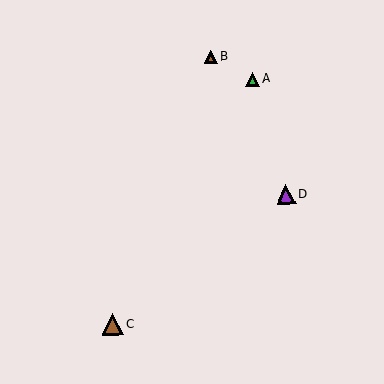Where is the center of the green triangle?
The center of the green triangle is at (252, 79).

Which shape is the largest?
The brown triangle (labeled C) is the largest.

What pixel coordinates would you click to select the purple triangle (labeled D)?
Click at (286, 194) to select the purple triangle D.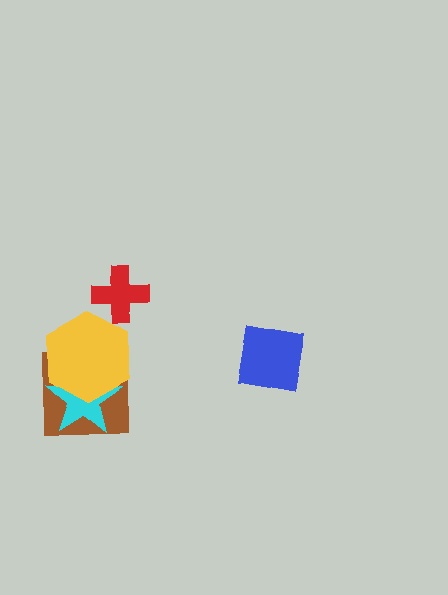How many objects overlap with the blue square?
0 objects overlap with the blue square.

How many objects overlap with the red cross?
0 objects overlap with the red cross.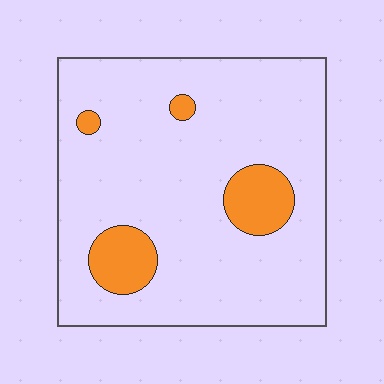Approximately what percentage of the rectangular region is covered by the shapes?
Approximately 10%.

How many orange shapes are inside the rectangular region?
4.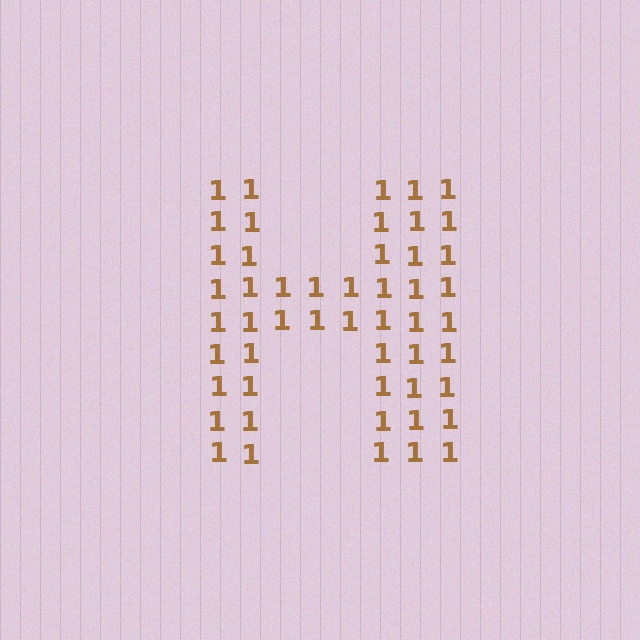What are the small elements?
The small elements are digit 1's.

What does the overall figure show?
The overall figure shows the letter H.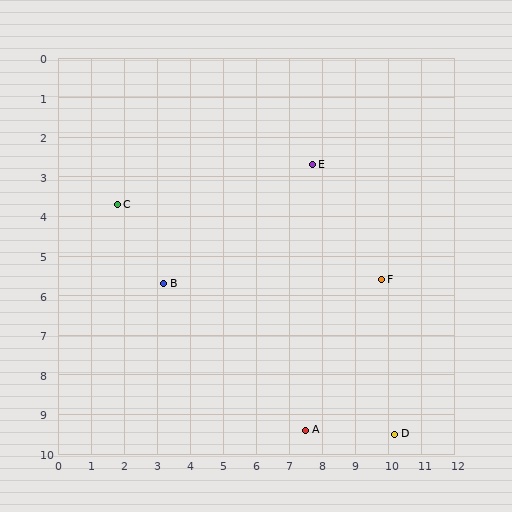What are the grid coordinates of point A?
Point A is at approximately (7.5, 9.4).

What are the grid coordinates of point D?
Point D is at approximately (10.2, 9.5).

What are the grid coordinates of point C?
Point C is at approximately (1.8, 3.7).